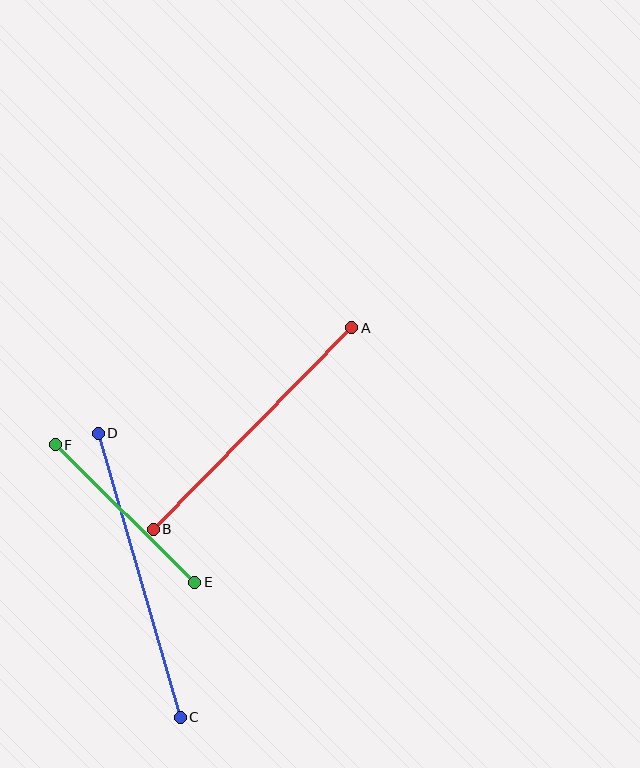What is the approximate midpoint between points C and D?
The midpoint is at approximately (139, 575) pixels.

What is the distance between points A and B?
The distance is approximately 283 pixels.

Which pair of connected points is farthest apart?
Points C and D are farthest apart.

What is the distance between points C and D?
The distance is approximately 296 pixels.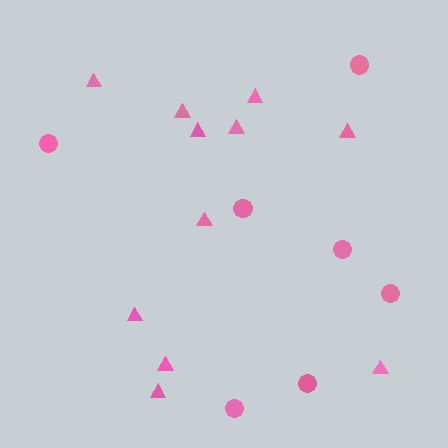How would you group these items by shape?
There are 2 groups: one group of triangles (11) and one group of circles (7).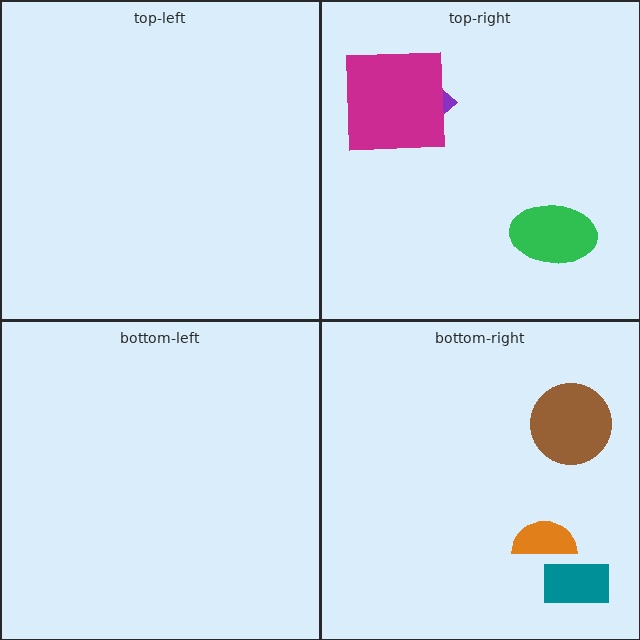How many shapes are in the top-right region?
3.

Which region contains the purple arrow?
The top-right region.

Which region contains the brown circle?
The bottom-right region.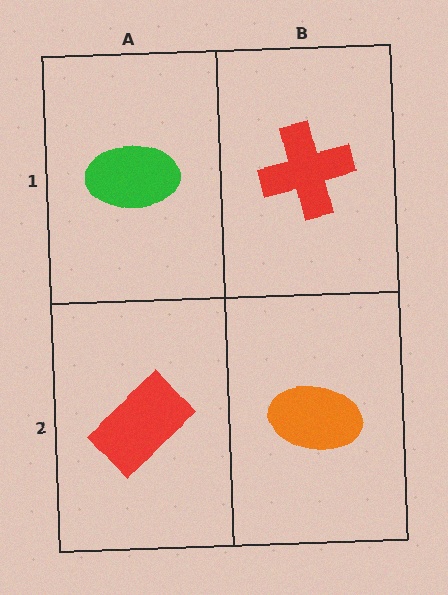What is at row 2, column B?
An orange ellipse.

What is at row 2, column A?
A red rectangle.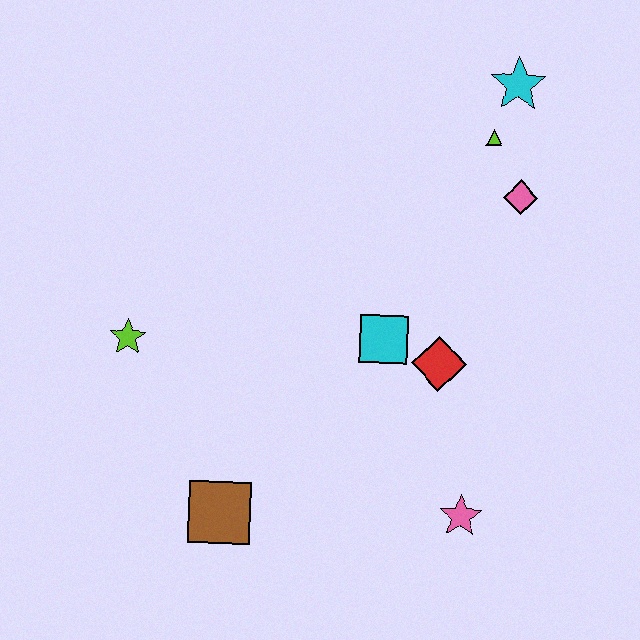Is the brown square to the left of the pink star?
Yes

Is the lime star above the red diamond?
Yes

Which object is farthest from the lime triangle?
The brown square is farthest from the lime triangle.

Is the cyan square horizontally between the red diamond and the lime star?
Yes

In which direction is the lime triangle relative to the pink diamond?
The lime triangle is above the pink diamond.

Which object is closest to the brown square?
The lime star is closest to the brown square.